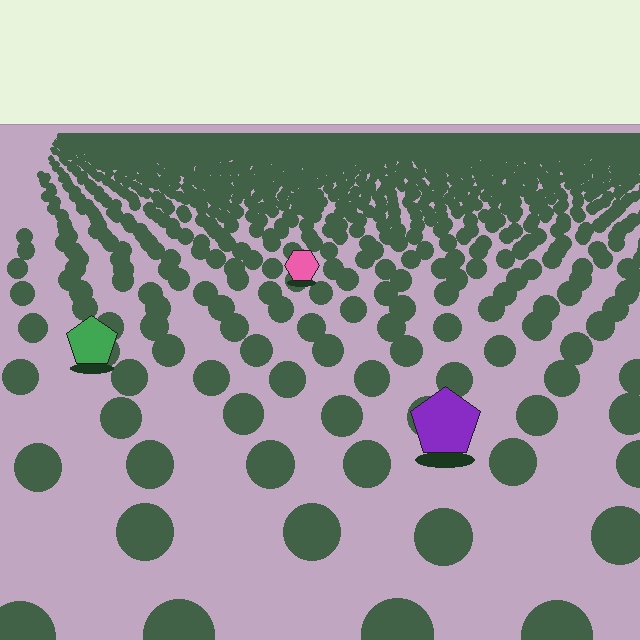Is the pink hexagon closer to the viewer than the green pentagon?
No. The green pentagon is closer — you can tell from the texture gradient: the ground texture is coarser near it.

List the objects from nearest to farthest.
From nearest to farthest: the purple pentagon, the green pentagon, the pink hexagon.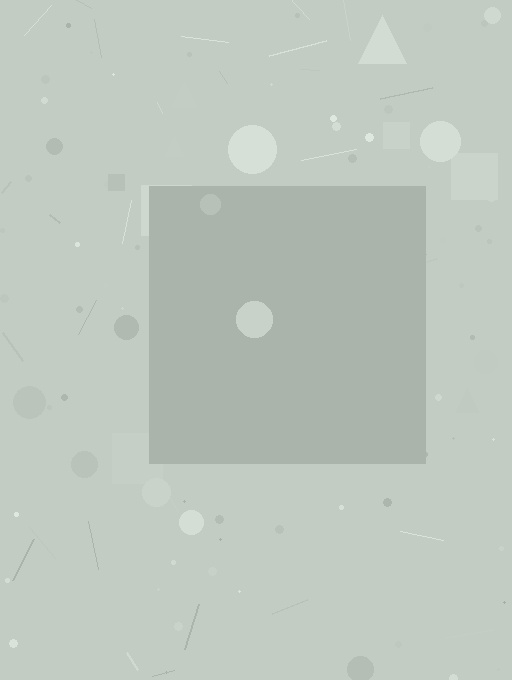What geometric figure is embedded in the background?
A square is embedded in the background.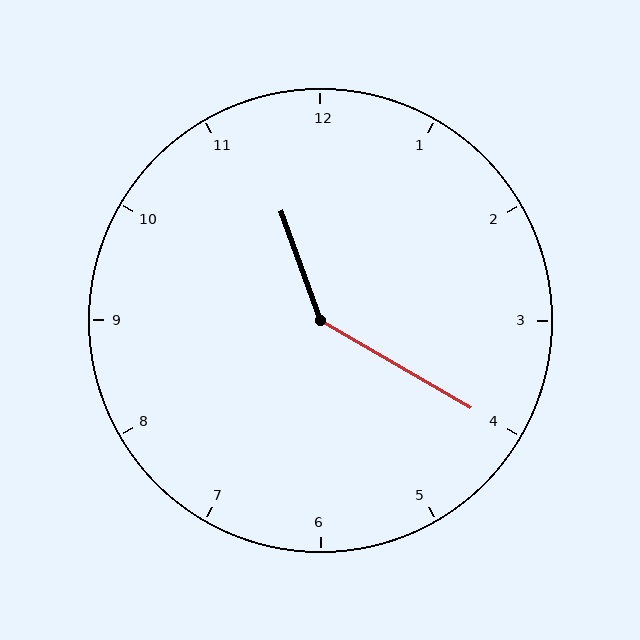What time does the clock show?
11:20.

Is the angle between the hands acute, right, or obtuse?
It is obtuse.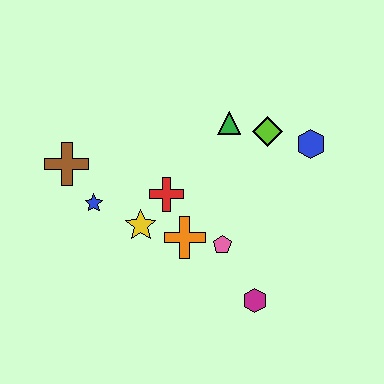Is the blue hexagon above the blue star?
Yes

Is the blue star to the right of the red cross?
No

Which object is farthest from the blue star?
The blue hexagon is farthest from the blue star.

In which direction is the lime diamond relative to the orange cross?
The lime diamond is above the orange cross.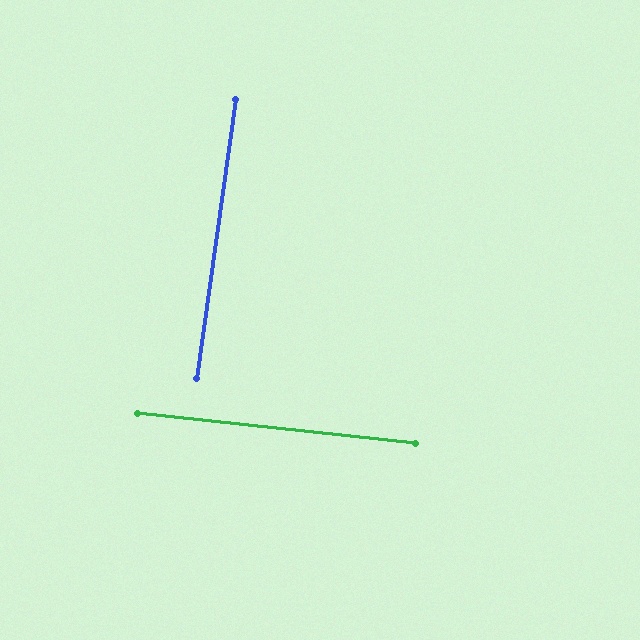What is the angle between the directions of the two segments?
Approximately 88 degrees.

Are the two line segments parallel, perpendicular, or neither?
Perpendicular — they meet at approximately 88°.